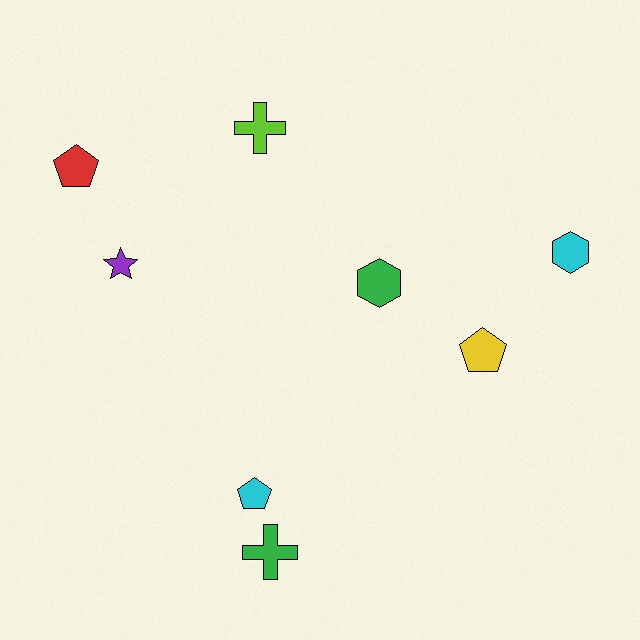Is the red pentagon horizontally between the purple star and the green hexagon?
No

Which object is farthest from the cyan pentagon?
The cyan hexagon is farthest from the cyan pentagon.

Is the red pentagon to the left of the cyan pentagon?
Yes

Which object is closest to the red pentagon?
The purple star is closest to the red pentagon.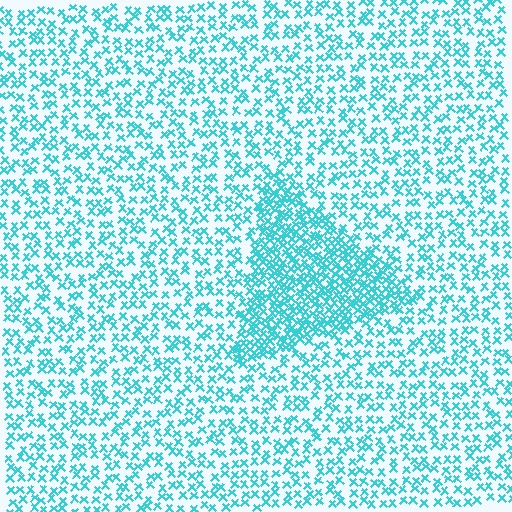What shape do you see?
I see a triangle.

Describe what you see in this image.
The image contains small cyan elements arranged at two different densities. A triangle-shaped region is visible where the elements are more densely packed than the surrounding area.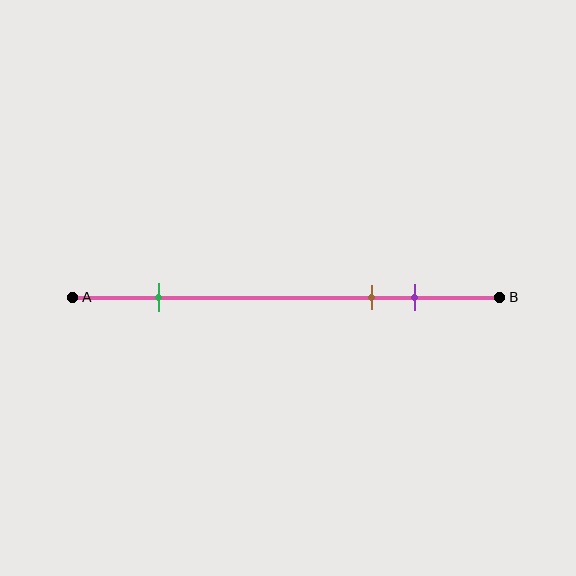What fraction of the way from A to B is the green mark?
The green mark is approximately 20% (0.2) of the way from A to B.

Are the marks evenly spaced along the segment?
No, the marks are not evenly spaced.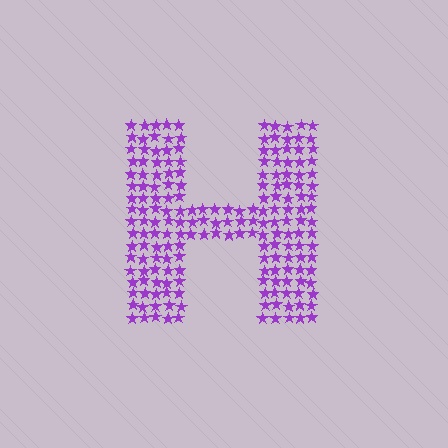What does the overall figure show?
The overall figure shows the letter H.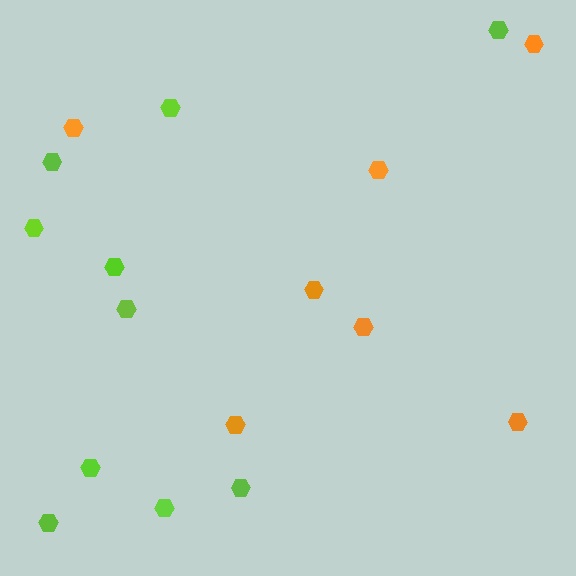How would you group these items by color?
There are 2 groups: one group of lime hexagons (10) and one group of orange hexagons (7).